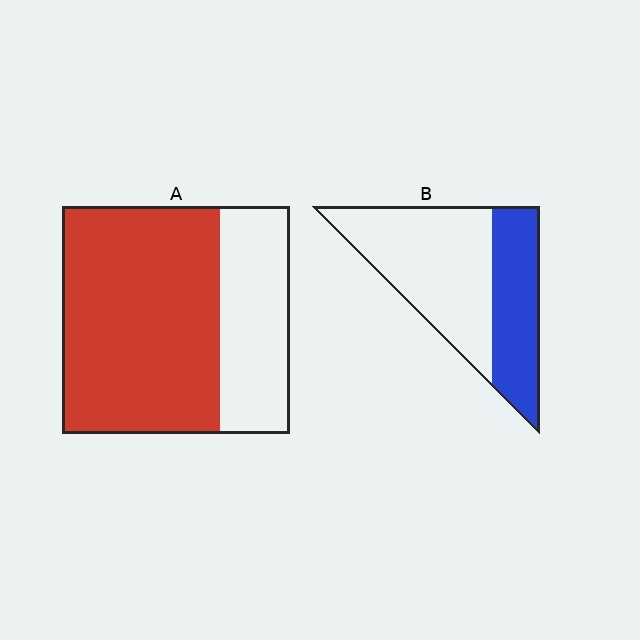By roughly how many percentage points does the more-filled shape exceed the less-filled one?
By roughly 30 percentage points (A over B).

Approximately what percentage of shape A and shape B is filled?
A is approximately 70% and B is approximately 40%.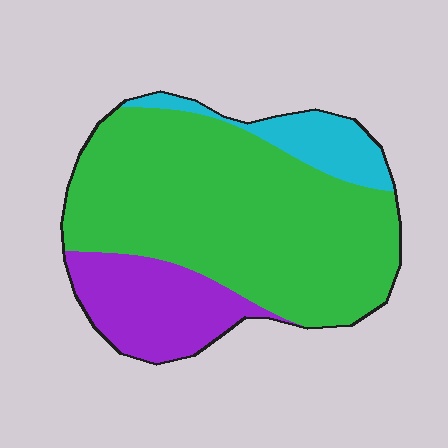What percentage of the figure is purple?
Purple covers roughly 20% of the figure.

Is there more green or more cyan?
Green.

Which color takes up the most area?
Green, at roughly 70%.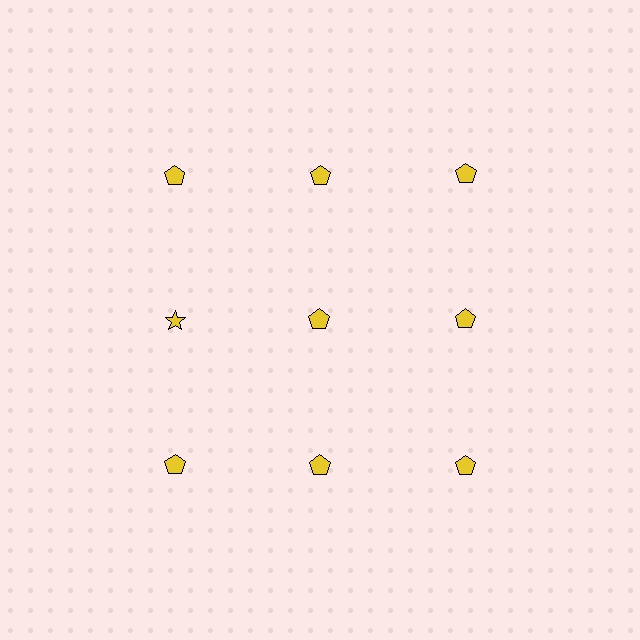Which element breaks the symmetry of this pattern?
The yellow star in the second row, leftmost column breaks the symmetry. All other shapes are yellow pentagons.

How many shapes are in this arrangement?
There are 9 shapes arranged in a grid pattern.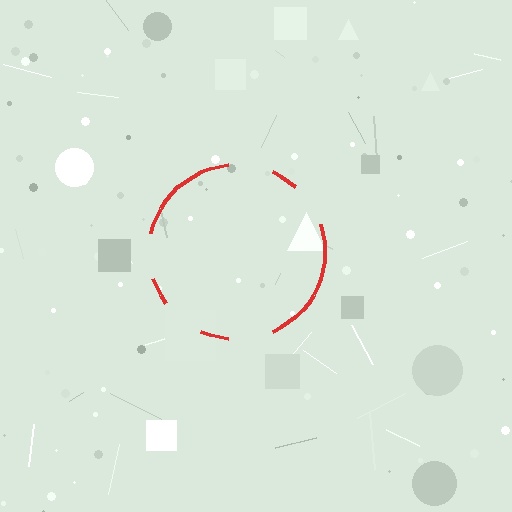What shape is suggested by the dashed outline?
The dashed outline suggests a circle.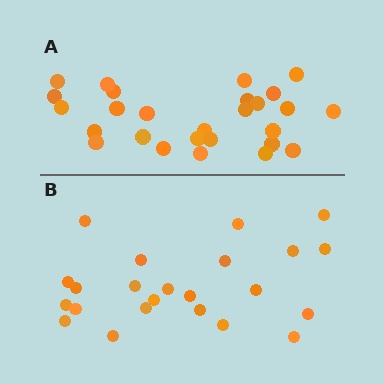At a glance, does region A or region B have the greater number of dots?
Region A (the top region) has more dots.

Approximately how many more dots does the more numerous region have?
Region A has about 4 more dots than region B.